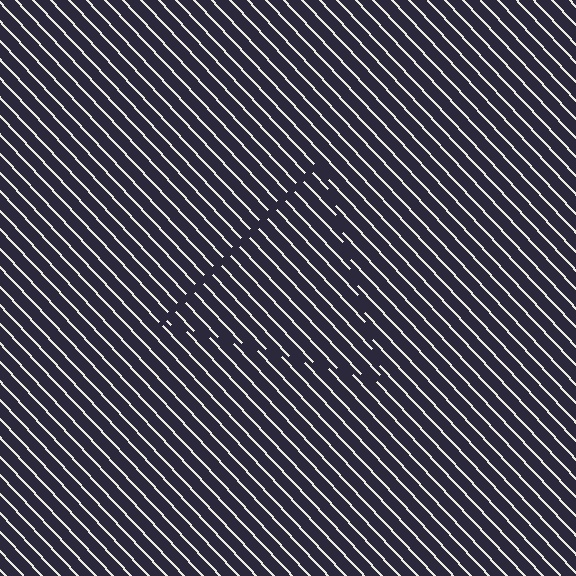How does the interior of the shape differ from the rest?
The interior of the shape contains the same grating, shifted by half a period — the contour is defined by the phase discontinuity where line-ends from the inner and outer gratings abut.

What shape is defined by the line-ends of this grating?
An illusory triangle. The interior of the shape contains the same grating, shifted by half a period — the contour is defined by the phase discontinuity where line-ends from the inner and outer gratings abut.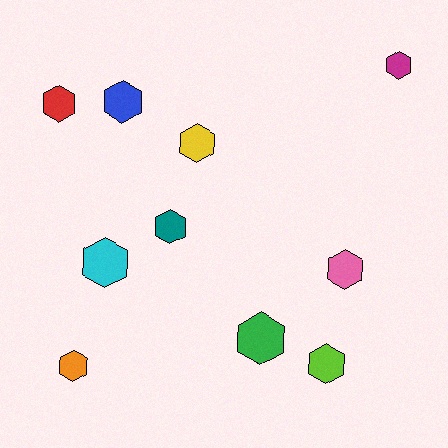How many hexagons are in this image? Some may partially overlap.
There are 10 hexagons.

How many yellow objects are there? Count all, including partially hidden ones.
There is 1 yellow object.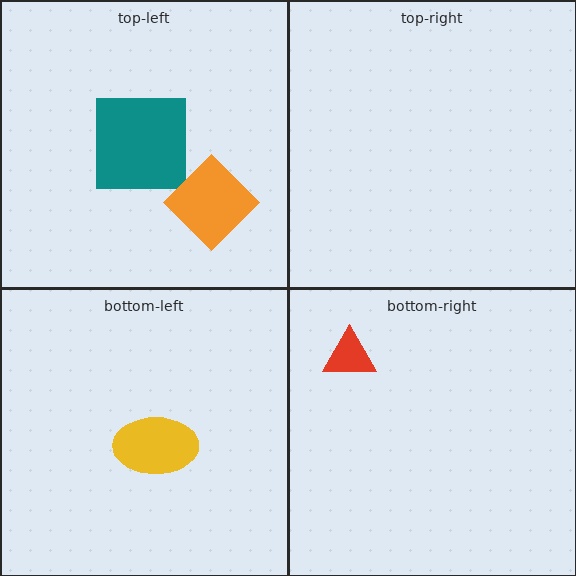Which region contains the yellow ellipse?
The bottom-left region.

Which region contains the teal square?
The top-left region.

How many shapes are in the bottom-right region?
1.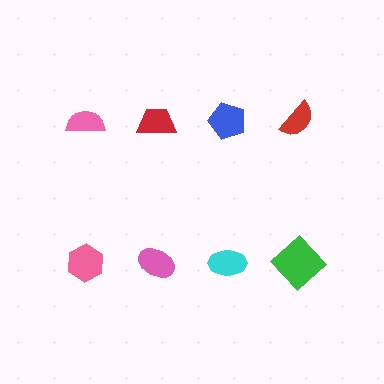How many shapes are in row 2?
4 shapes.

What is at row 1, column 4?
A red semicircle.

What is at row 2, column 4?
A green diamond.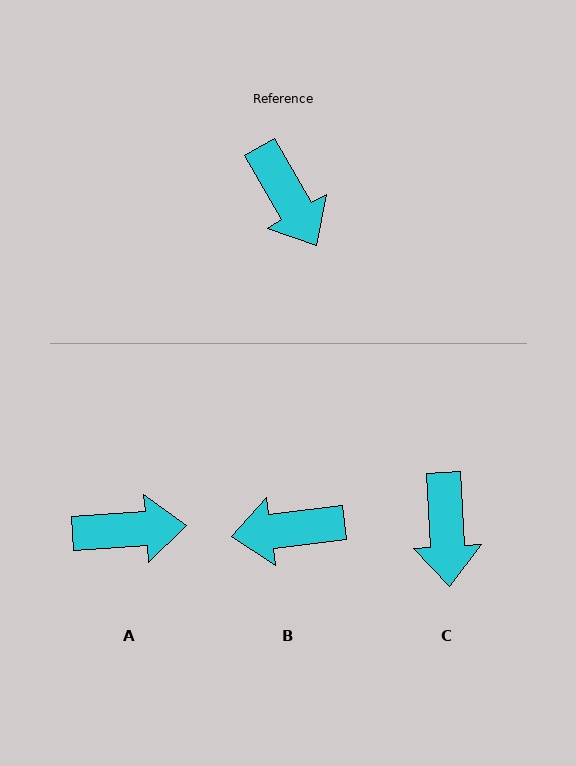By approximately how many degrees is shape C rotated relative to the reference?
Approximately 27 degrees clockwise.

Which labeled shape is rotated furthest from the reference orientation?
B, about 113 degrees away.